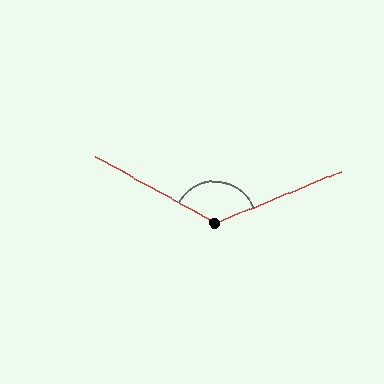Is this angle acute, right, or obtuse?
It is obtuse.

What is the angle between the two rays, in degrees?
Approximately 129 degrees.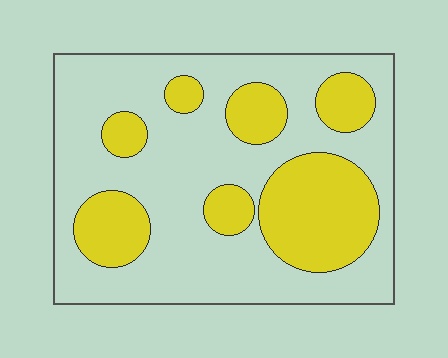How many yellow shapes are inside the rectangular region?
7.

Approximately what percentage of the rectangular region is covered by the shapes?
Approximately 30%.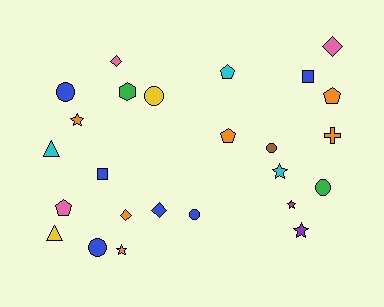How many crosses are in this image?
There is 1 cross.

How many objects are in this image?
There are 25 objects.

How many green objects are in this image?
There are 2 green objects.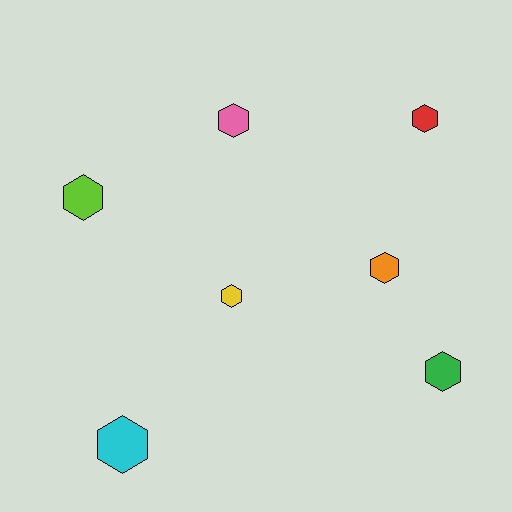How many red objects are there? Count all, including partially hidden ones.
There is 1 red object.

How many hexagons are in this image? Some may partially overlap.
There are 7 hexagons.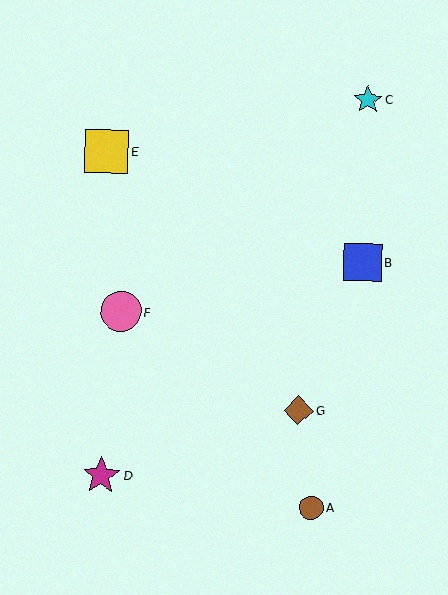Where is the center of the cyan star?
The center of the cyan star is at (368, 100).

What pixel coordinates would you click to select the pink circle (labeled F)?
Click at (121, 311) to select the pink circle F.